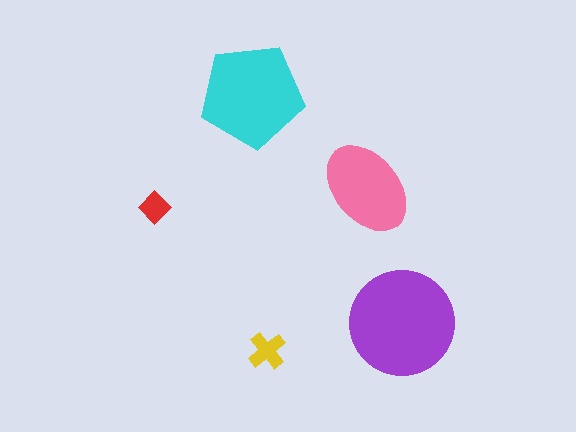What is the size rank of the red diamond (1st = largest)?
5th.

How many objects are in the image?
There are 5 objects in the image.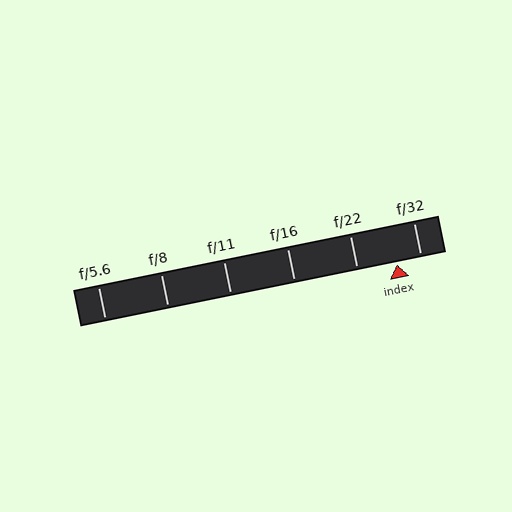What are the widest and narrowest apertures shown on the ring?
The widest aperture shown is f/5.6 and the narrowest is f/32.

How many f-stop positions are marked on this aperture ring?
There are 6 f-stop positions marked.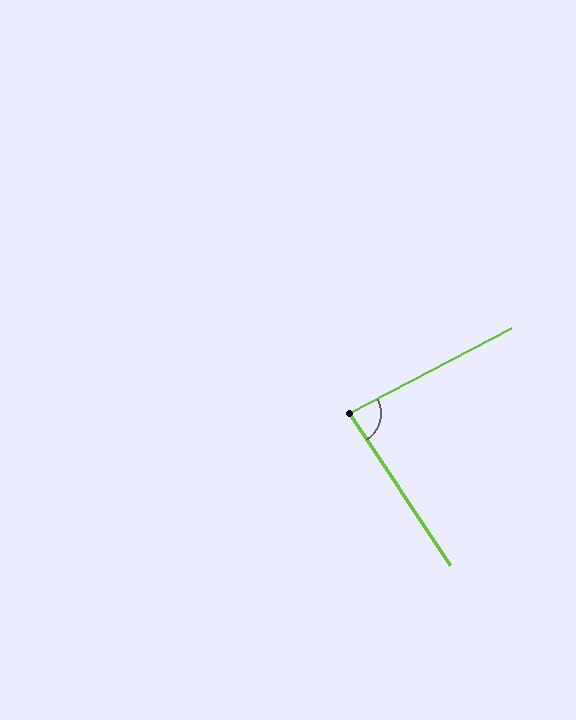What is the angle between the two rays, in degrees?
Approximately 84 degrees.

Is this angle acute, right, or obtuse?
It is acute.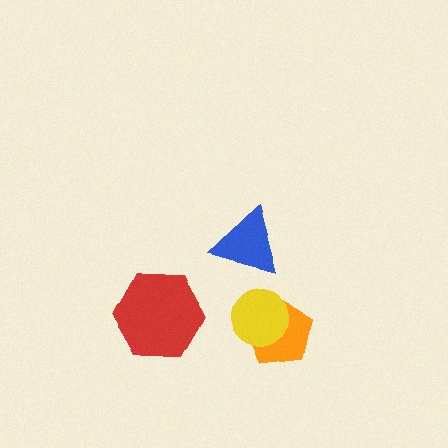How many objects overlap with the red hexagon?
0 objects overlap with the red hexagon.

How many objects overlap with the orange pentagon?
1 object overlaps with the orange pentagon.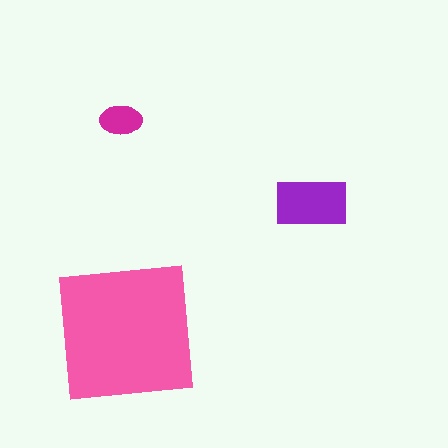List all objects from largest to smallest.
The pink square, the purple rectangle, the magenta ellipse.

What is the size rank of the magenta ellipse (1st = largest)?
3rd.